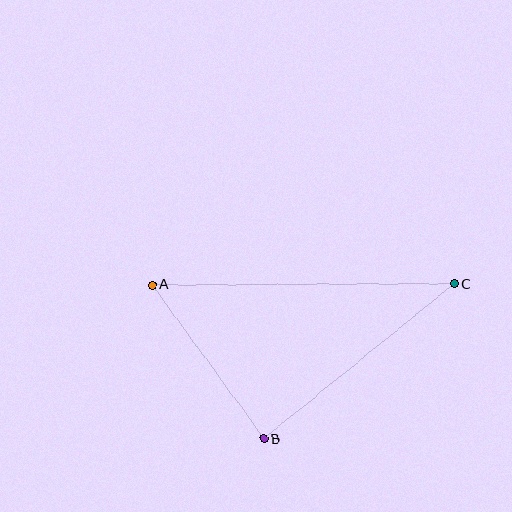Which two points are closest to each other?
Points A and B are closest to each other.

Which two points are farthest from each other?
Points A and C are farthest from each other.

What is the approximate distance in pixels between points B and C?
The distance between B and C is approximately 245 pixels.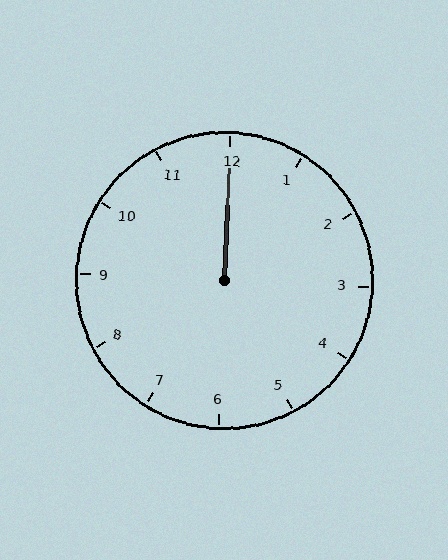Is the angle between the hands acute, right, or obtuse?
It is acute.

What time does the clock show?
12:00.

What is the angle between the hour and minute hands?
Approximately 0 degrees.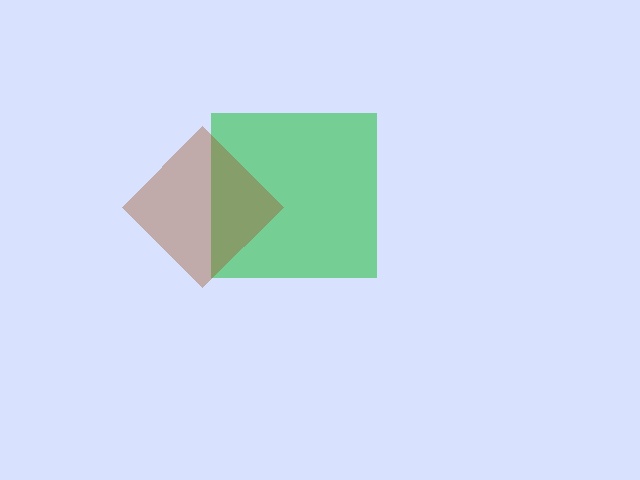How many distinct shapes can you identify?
There are 2 distinct shapes: a green square, a brown diamond.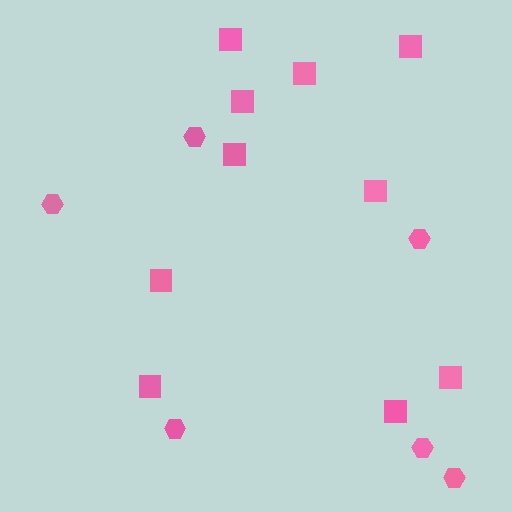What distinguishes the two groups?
There are 2 groups: one group of hexagons (6) and one group of squares (10).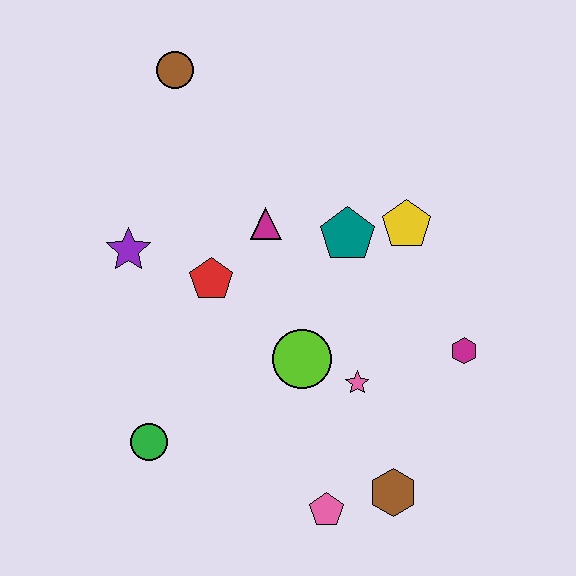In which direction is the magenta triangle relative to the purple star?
The magenta triangle is to the right of the purple star.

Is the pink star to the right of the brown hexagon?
No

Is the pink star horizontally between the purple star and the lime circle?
No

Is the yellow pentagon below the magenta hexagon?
No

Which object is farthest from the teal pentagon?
The green circle is farthest from the teal pentagon.